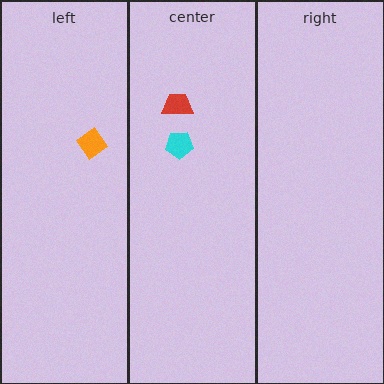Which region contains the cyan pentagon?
The center region.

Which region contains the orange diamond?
The left region.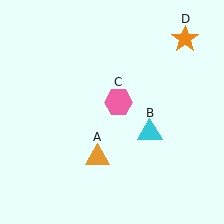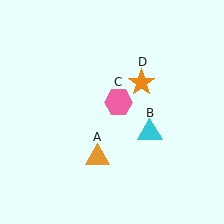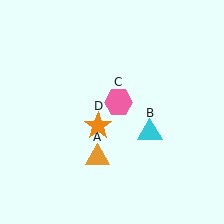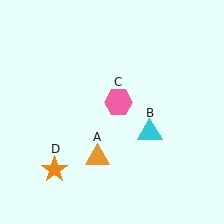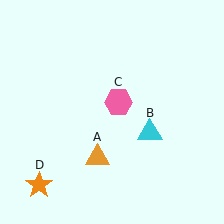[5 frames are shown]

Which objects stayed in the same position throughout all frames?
Orange triangle (object A) and cyan triangle (object B) and pink hexagon (object C) remained stationary.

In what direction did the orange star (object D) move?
The orange star (object D) moved down and to the left.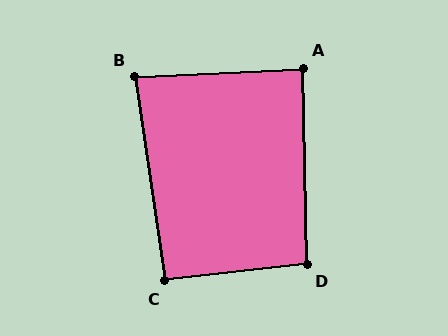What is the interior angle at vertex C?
Approximately 92 degrees (approximately right).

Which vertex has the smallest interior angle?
B, at approximately 85 degrees.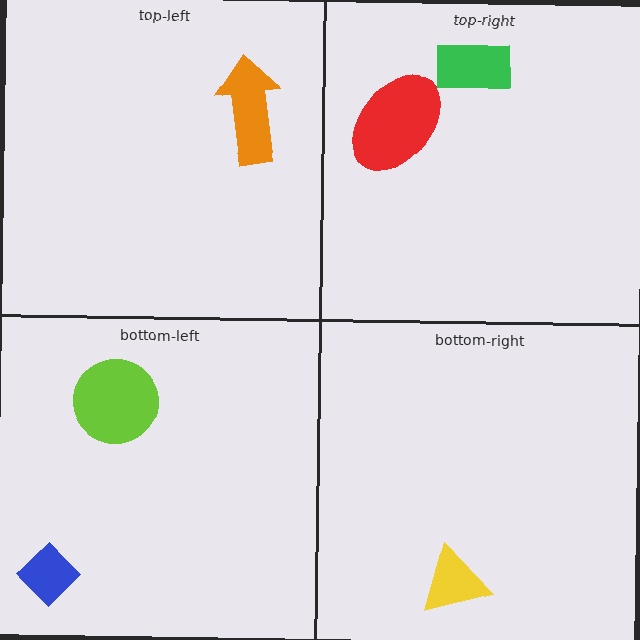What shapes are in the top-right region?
The green rectangle, the red ellipse.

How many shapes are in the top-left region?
1.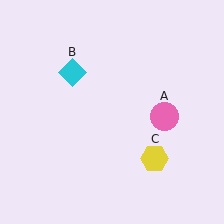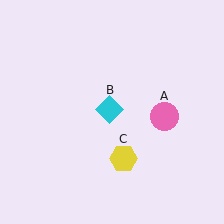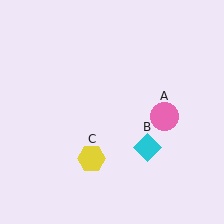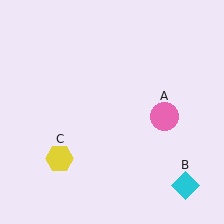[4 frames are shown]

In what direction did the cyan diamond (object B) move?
The cyan diamond (object B) moved down and to the right.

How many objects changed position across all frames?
2 objects changed position: cyan diamond (object B), yellow hexagon (object C).